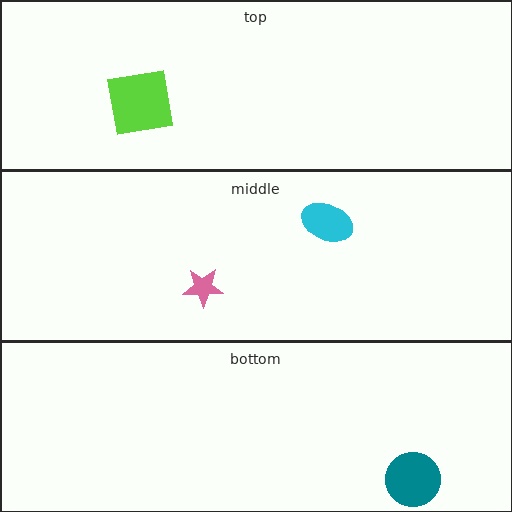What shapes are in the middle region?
The pink star, the cyan ellipse.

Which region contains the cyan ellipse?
The middle region.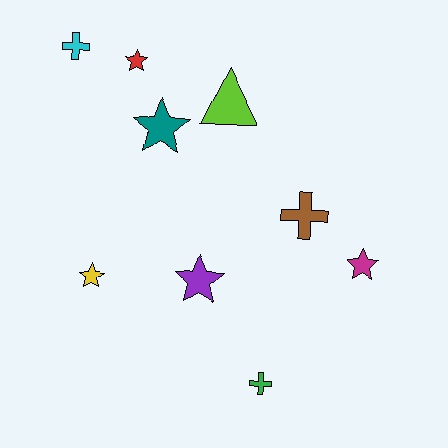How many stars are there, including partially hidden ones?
There are 5 stars.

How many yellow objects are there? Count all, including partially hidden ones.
There is 1 yellow object.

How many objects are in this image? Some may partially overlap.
There are 9 objects.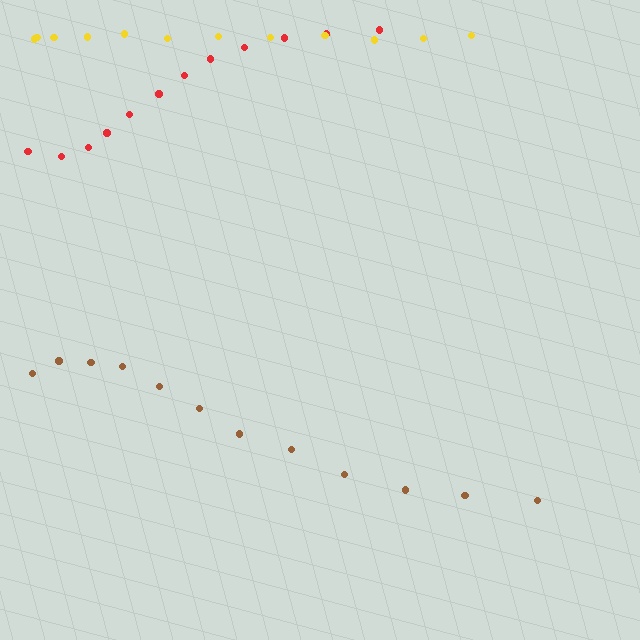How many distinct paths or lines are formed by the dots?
There are 3 distinct paths.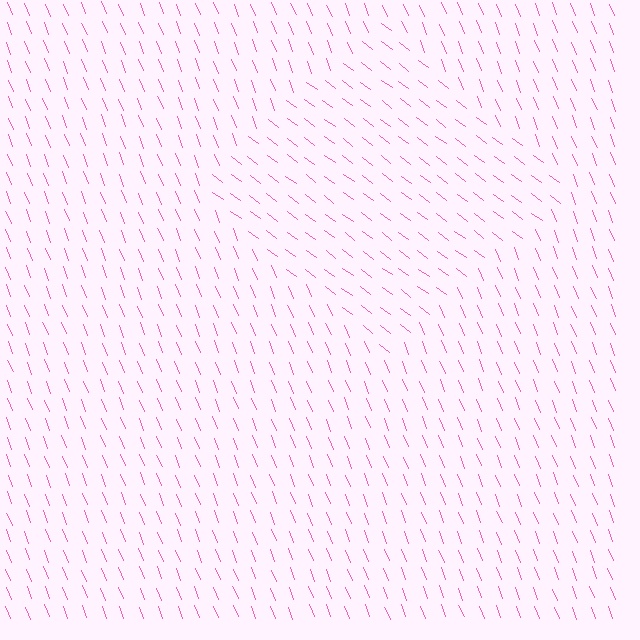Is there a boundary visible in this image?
Yes, there is a texture boundary formed by a change in line orientation.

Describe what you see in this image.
The image is filled with small pink line segments. A diamond region in the image has lines oriented differently from the surrounding lines, creating a visible texture boundary.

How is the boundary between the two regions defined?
The boundary is defined purely by a change in line orientation (approximately 32 degrees difference). All lines are the same color and thickness.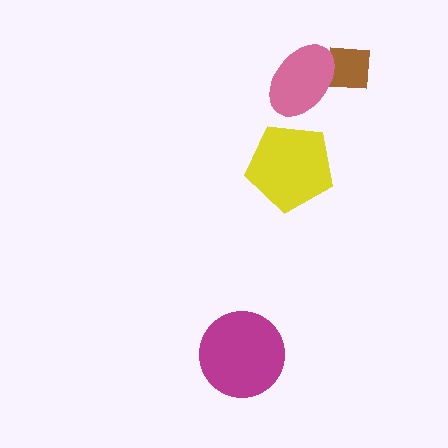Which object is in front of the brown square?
The pink ellipse is in front of the brown square.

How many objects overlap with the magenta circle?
0 objects overlap with the magenta circle.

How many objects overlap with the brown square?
1 object overlaps with the brown square.